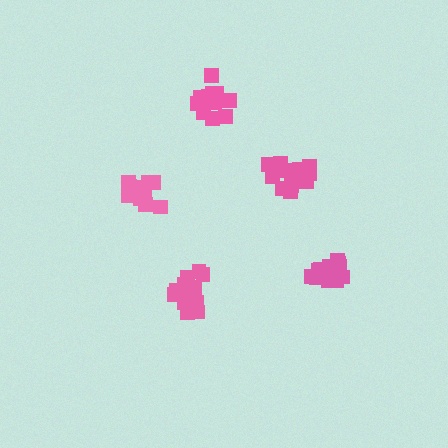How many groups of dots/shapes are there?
There are 5 groups.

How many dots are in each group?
Group 1: 14 dots, Group 2: 17 dots, Group 3: 14 dots, Group 4: 14 dots, Group 5: 16 dots (75 total).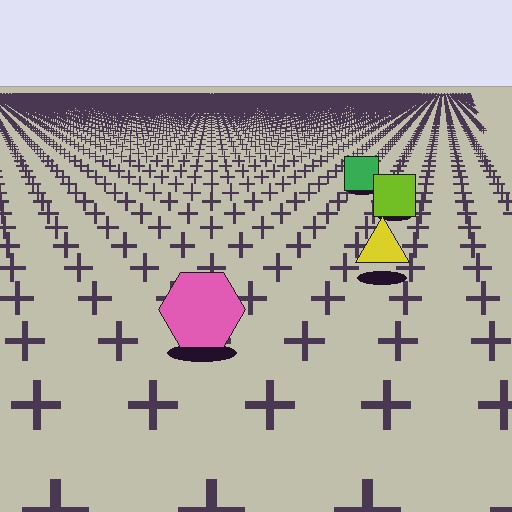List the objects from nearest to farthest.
From nearest to farthest: the pink hexagon, the yellow triangle, the lime square, the green square.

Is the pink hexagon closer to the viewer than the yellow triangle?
Yes. The pink hexagon is closer — you can tell from the texture gradient: the ground texture is coarser near it.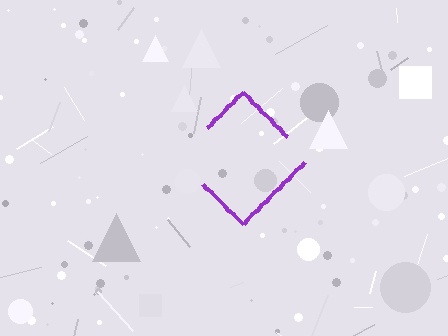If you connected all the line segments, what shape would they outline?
They would outline a diamond.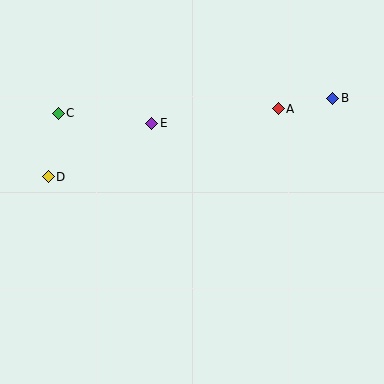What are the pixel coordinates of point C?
Point C is at (58, 113).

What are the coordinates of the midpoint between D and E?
The midpoint between D and E is at (100, 150).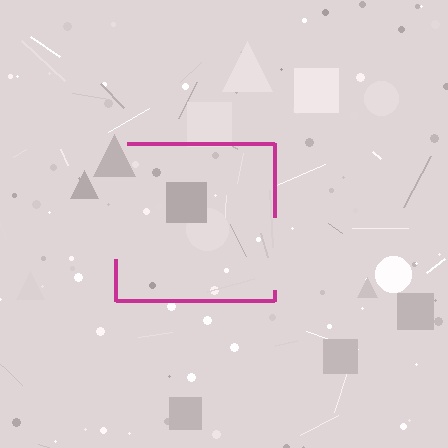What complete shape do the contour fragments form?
The contour fragments form a square.